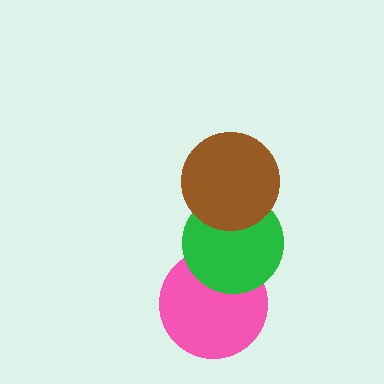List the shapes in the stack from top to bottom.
From top to bottom: the brown circle, the green circle, the pink circle.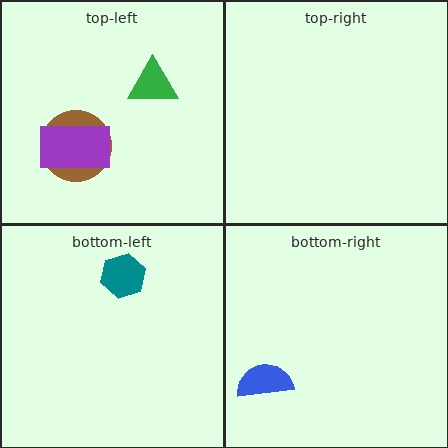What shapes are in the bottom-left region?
The teal hexagon.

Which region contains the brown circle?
The top-left region.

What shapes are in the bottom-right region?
The blue semicircle.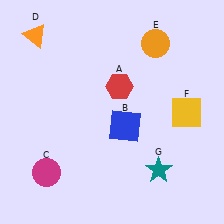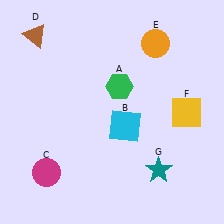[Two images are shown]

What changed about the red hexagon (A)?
In Image 1, A is red. In Image 2, it changed to green.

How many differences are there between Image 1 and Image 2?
There are 3 differences between the two images.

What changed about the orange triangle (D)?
In Image 1, D is orange. In Image 2, it changed to brown.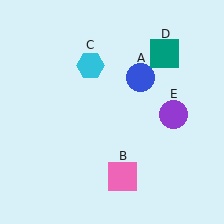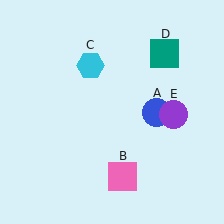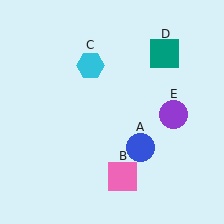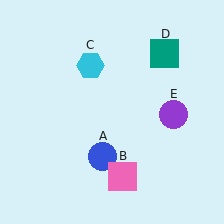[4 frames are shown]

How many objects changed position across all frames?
1 object changed position: blue circle (object A).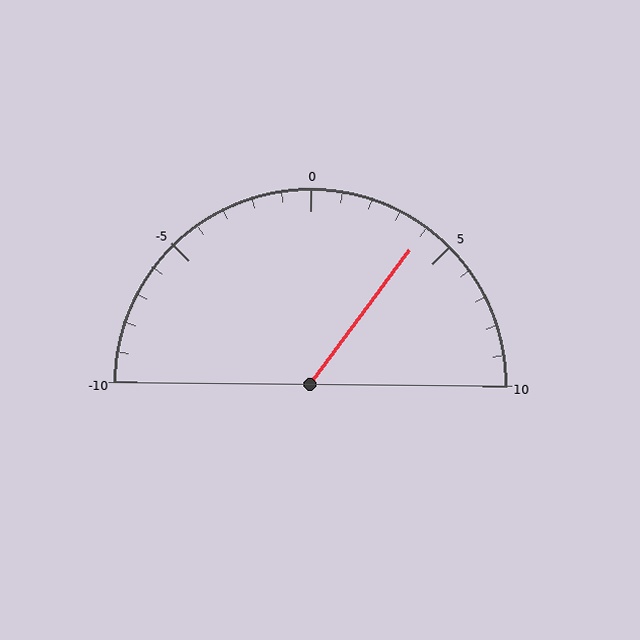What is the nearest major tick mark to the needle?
The nearest major tick mark is 5.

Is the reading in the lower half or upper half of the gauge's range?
The reading is in the upper half of the range (-10 to 10).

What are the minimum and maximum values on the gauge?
The gauge ranges from -10 to 10.